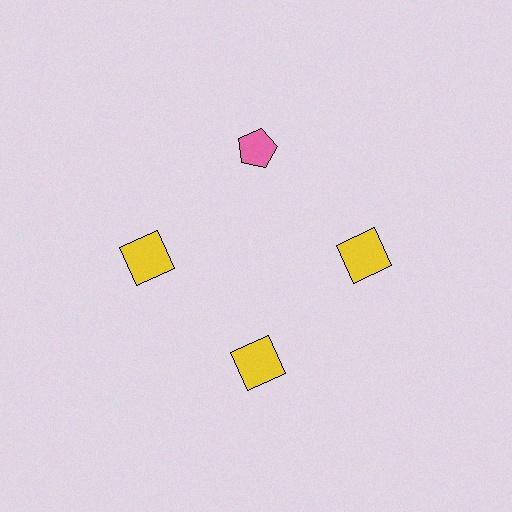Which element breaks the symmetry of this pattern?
The pink pentagon at roughly the 12 o'clock position breaks the symmetry. All other shapes are yellow squares.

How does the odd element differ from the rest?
It differs in both color (pink instead of yellow) and shape (pentagon instead of square).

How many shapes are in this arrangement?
There are 4 shapes arranged in a ring pattern.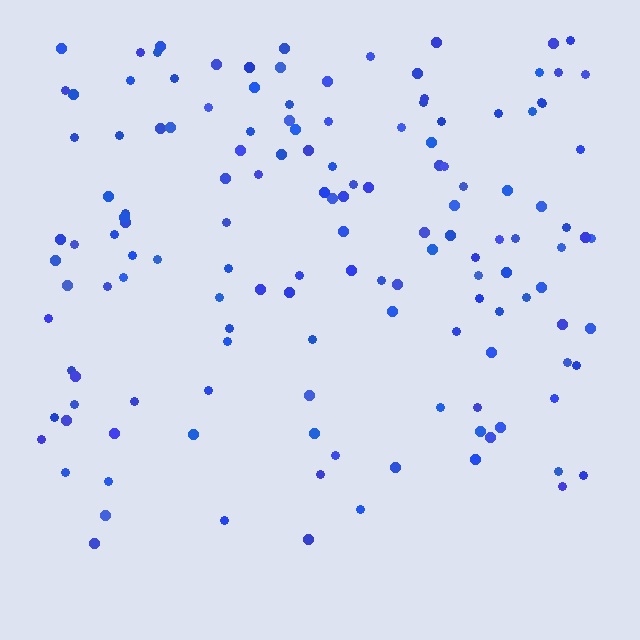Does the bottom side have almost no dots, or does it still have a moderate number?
Still a moderate number, just noticeably fewer than the top.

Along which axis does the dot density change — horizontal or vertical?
Vertical.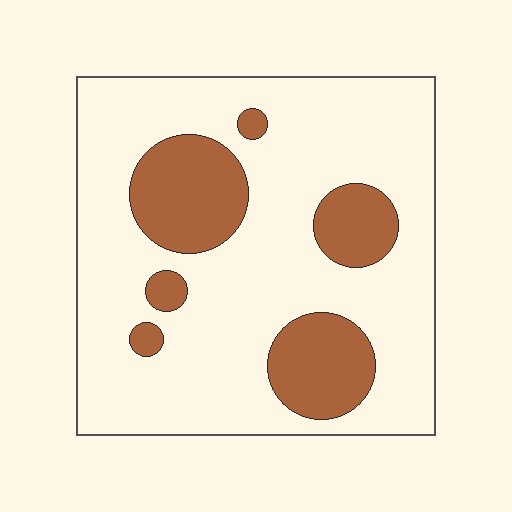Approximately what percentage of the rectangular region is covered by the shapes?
Approximately 25%.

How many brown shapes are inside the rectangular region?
6.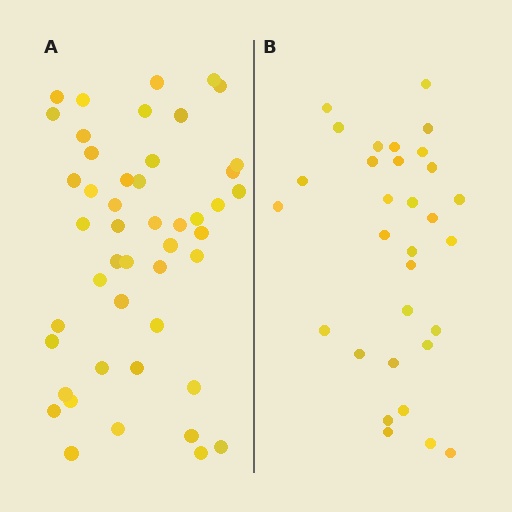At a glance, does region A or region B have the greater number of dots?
Region A (the left region) has more dots.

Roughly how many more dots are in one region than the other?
Region A has approximately 15 more dots than region B.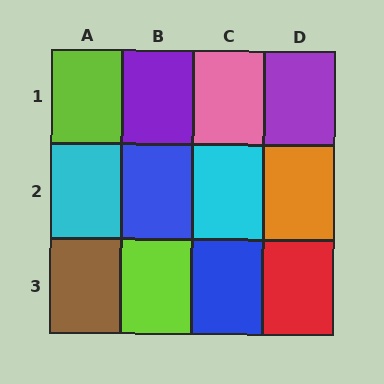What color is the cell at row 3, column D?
Red.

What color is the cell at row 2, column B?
Blue.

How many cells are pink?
1 cell is pink.